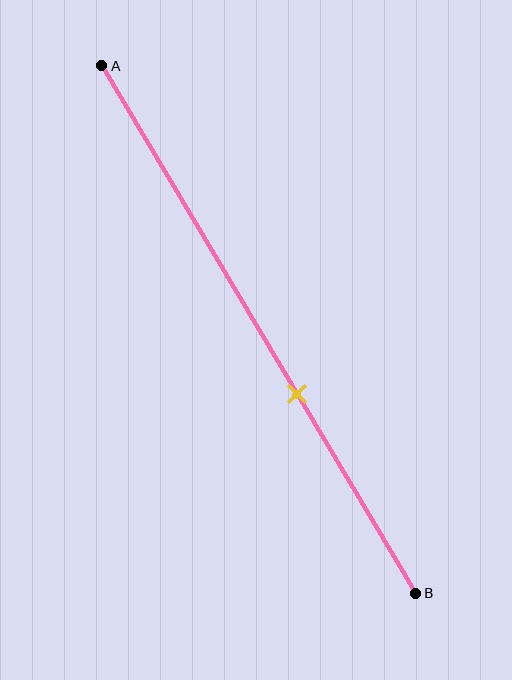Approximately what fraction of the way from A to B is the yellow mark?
The yellow mark is approximately 60% of the way from A to B.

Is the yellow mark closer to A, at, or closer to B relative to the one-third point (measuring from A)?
The yellow mark is closer to point B than the one-third point of segment AB.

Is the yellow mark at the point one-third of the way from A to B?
No, the mark is at about 60% from A, not at the 33% one-third point.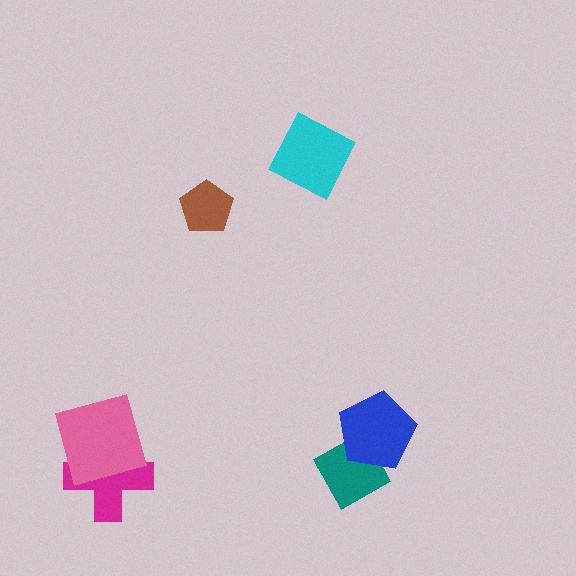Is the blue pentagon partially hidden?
No, no other shape covers it.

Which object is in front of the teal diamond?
The blue pentagon is in front of the teal diamond.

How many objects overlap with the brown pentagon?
0 objects overlap with the brown pentagon.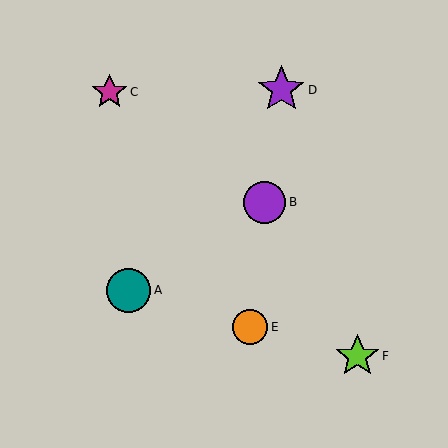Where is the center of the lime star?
The center of the lime star is at (357, 356).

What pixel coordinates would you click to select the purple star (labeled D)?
Click at (281, 90) to select the purple star D.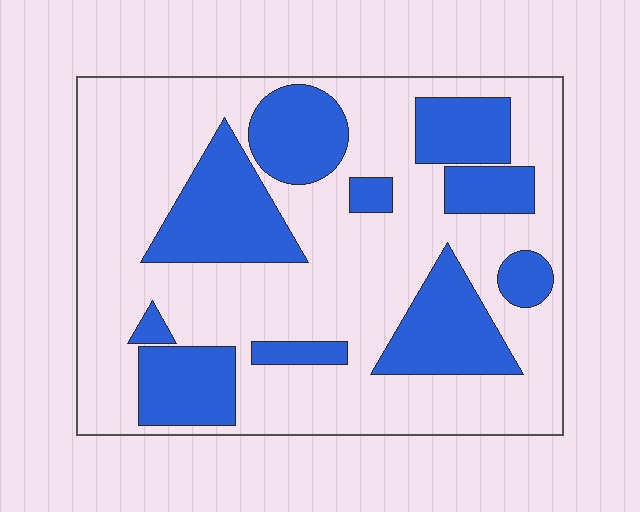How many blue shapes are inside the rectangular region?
10.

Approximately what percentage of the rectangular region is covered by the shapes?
Approximately 30%.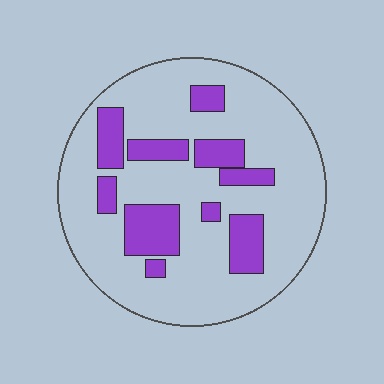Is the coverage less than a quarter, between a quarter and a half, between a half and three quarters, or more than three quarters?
Less than a quarter.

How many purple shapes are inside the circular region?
10.